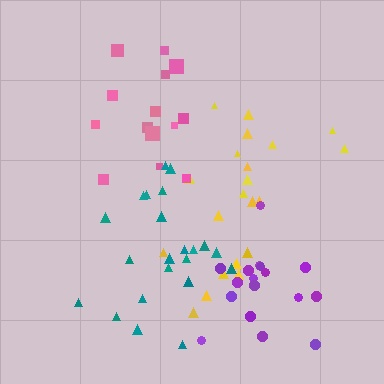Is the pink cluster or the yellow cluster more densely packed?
Pink.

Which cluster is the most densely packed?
Purple.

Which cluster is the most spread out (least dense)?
Yellow.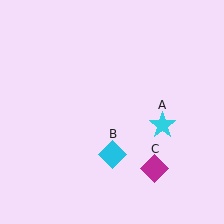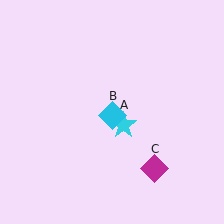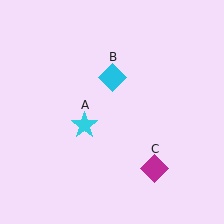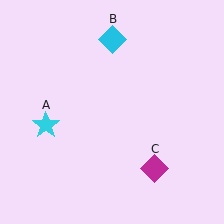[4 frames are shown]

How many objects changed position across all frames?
2 objects changed position: cyan star (object A), cyan diamond (object B).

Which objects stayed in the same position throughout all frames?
Magenta diamond (object C) remained stationary.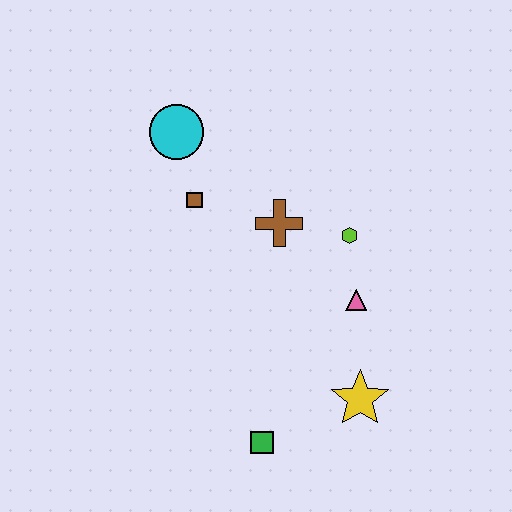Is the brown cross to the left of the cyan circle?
No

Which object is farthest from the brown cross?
The green square is farthest from the brown cross.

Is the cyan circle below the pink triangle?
No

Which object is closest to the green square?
The yellow star is closest to the green square.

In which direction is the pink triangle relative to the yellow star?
The pink triangle is above the yellow star.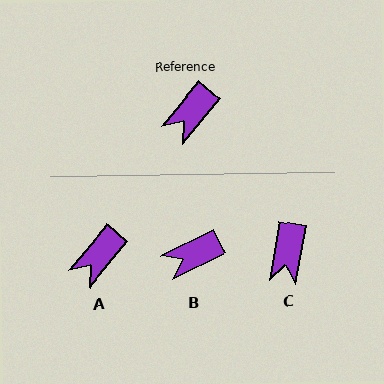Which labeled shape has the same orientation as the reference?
A.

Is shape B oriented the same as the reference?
No, it is off by about 24 degrees.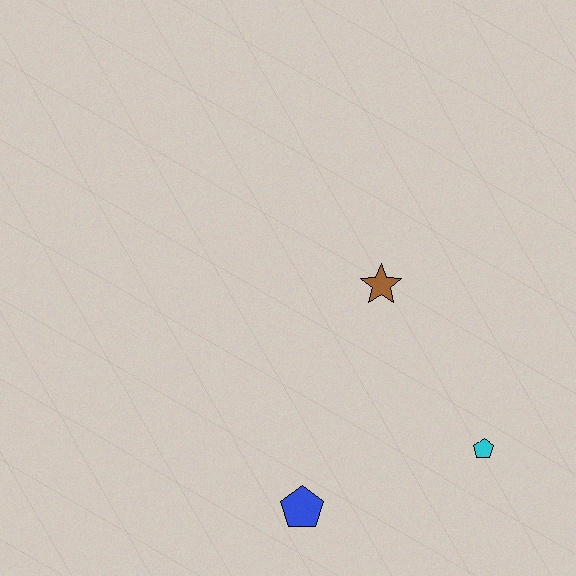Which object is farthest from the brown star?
The blue pentagon is farthest from the brown star.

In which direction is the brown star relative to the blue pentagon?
The brown star is above the blue pentagon.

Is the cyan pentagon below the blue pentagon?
No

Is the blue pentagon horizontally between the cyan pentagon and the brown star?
No